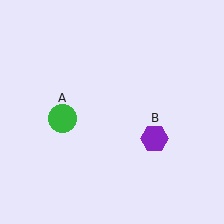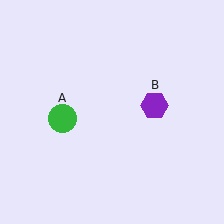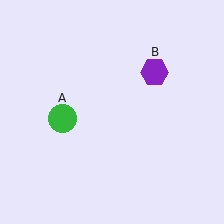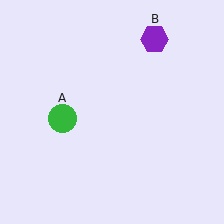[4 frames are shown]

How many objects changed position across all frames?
1 object changed position: purple hexagon (object B).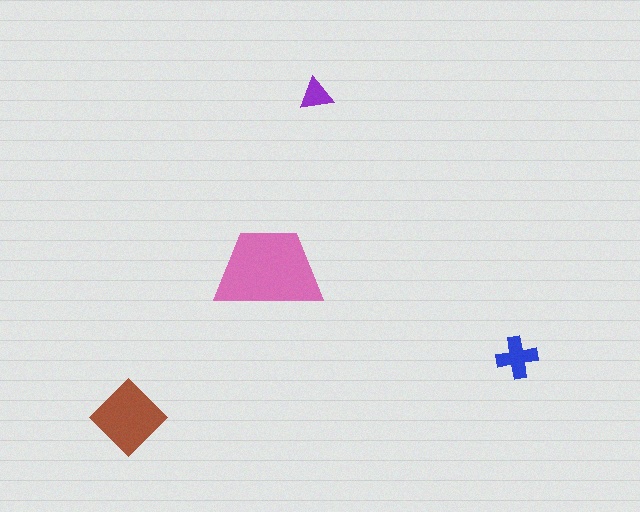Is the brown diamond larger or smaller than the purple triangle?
Larger.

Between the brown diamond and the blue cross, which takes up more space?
The brown diamond.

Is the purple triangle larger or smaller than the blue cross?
Smaller.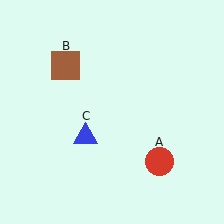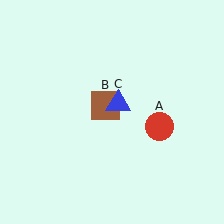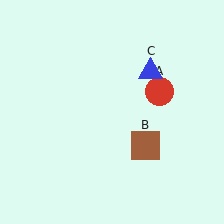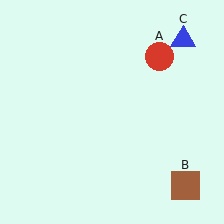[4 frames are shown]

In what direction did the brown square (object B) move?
The brown square (object B) moved down and to the right.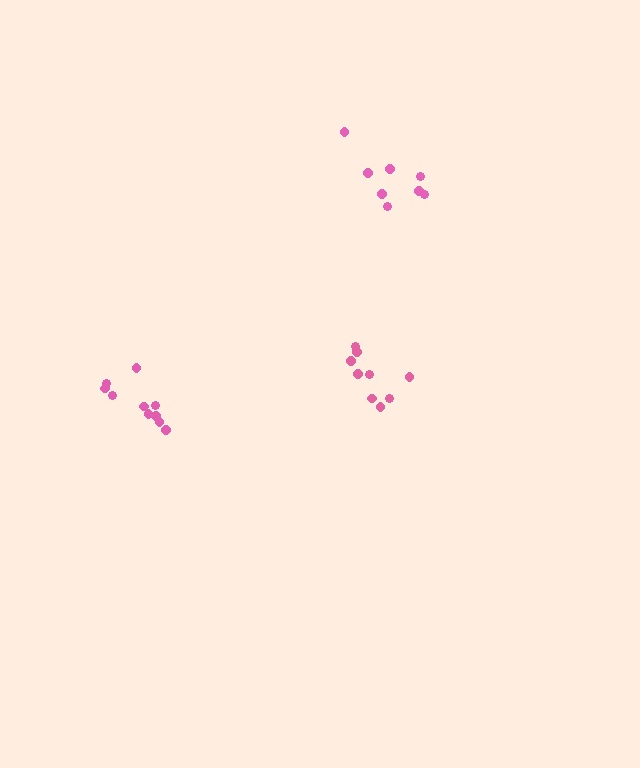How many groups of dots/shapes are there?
There are 3 groups.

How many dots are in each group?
Group 1: 8 dots, Group 2: 9 dots, Group 3: 10 dots (27 total).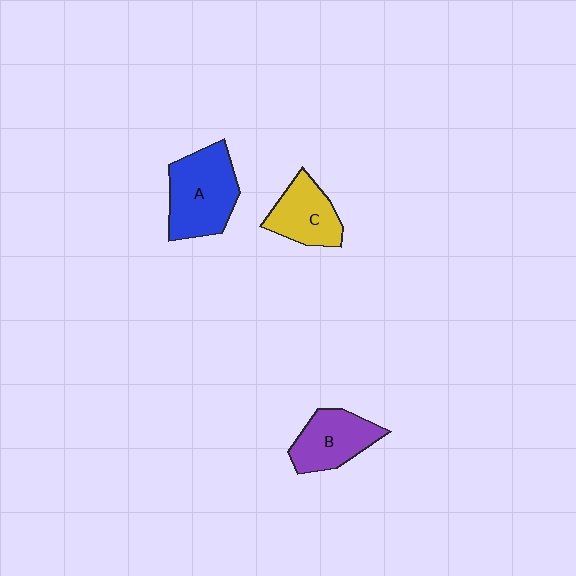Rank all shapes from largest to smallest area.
From largest to smallest: A (blue), B (purple), C (yellow).